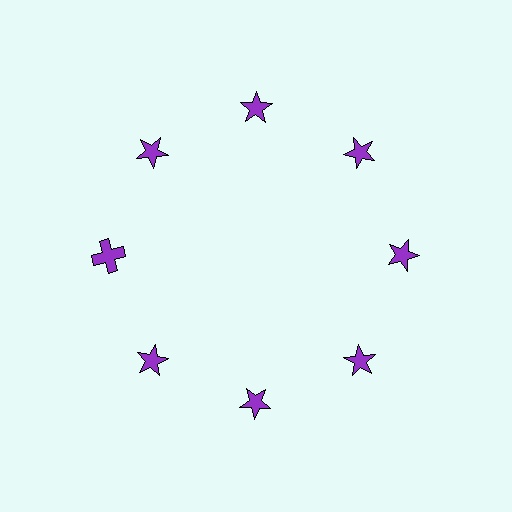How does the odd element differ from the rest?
It has a different shape: cross instead of star.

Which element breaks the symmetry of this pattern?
The purple cross at roughly the 9 o'clock position breaks the symmetry. All other shapes are purple stars.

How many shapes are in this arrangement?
There are 8 shapes arranged in a ring pattern.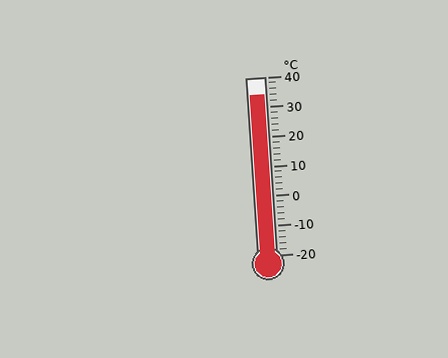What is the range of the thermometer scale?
The thermometer scale ranges from -20°C to 40°C.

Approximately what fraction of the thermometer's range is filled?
The thermometer is filled to approximately 90% of its range.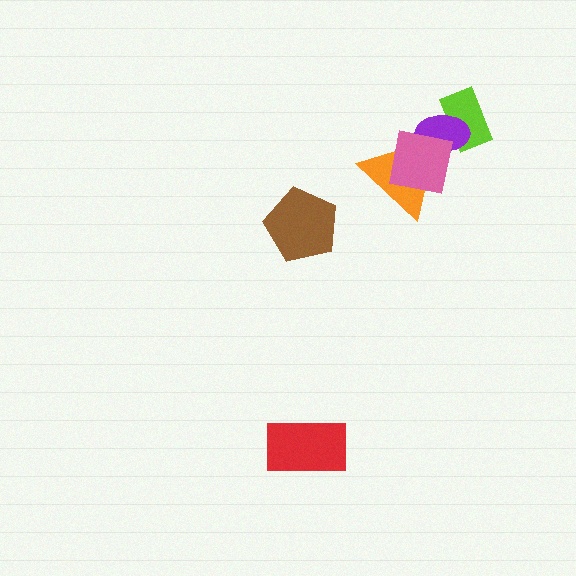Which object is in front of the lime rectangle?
The purple ellipse is in front of the lime rectangle.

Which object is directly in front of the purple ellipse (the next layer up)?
The orange triangle is directly in front of the purple ellipse.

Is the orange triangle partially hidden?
Yes, it is partially covered by another shape.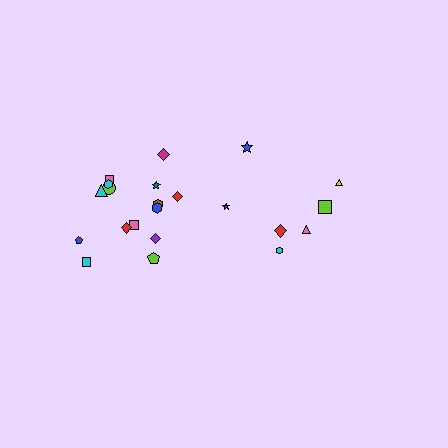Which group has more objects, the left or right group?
The left group.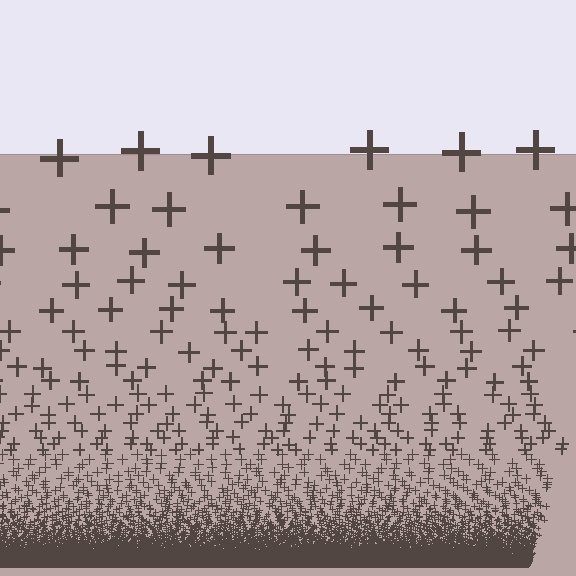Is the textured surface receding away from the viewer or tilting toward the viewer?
The surface appears to tilt toward the viewer. Texture elements get larger and sparser toward the top.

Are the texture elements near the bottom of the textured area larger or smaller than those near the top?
Smaller. The gradient is inverted — elements near the bottom are smaller and denser.